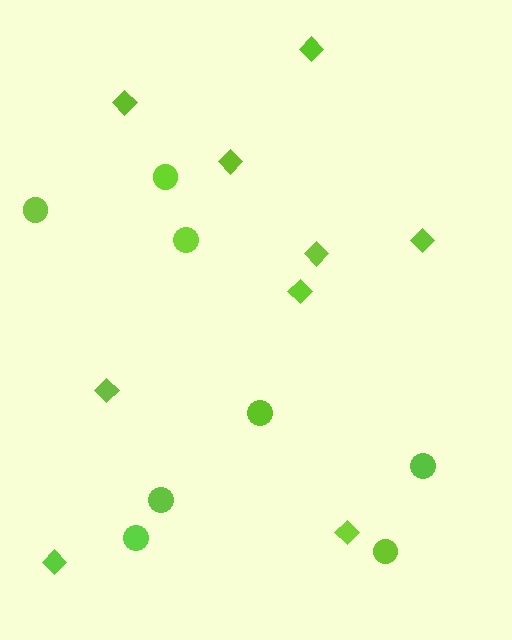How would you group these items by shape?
There are 2 groups: one group of diamonds (9) and one group of circles (8).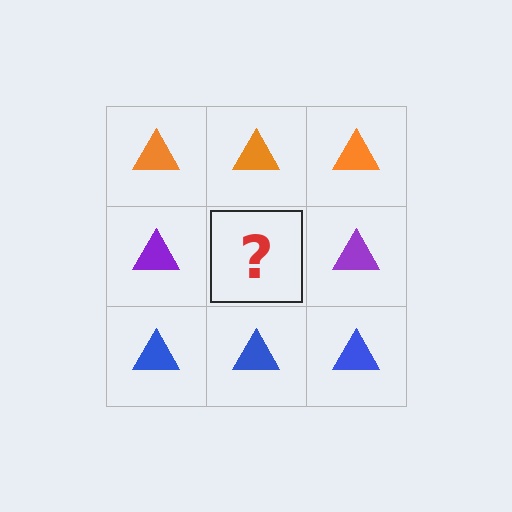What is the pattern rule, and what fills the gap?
The rule is that each row has a consistent color. The gap should be filled with a purple triangle.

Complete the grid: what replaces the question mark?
The question mark should be replaced with a purple triangle.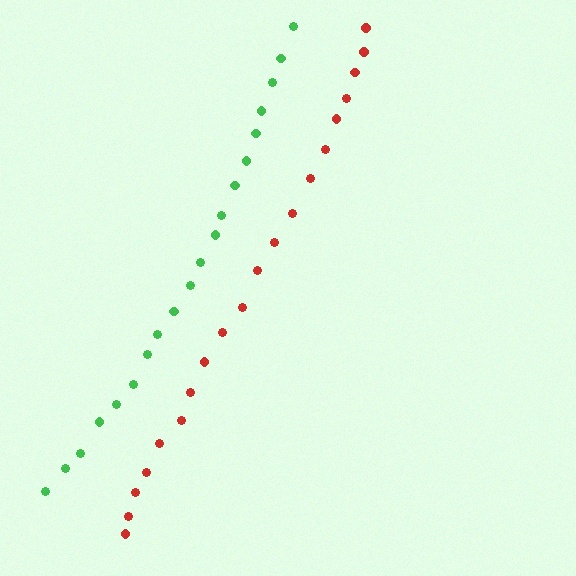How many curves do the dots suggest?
There are 2 distinct paths.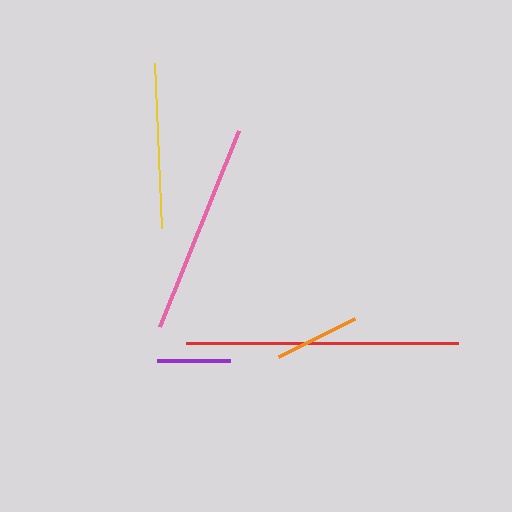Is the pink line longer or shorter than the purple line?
The pink line is longer than the purple line.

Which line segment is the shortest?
The purple line is the shortest at approximately 73 pixels.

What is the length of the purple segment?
The purple segment is approximately 73 pixels long.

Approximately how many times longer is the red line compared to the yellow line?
The red line is approximately 1.6 times the length of the yellow line.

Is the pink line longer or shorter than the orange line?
The pink line is longer than the orange line.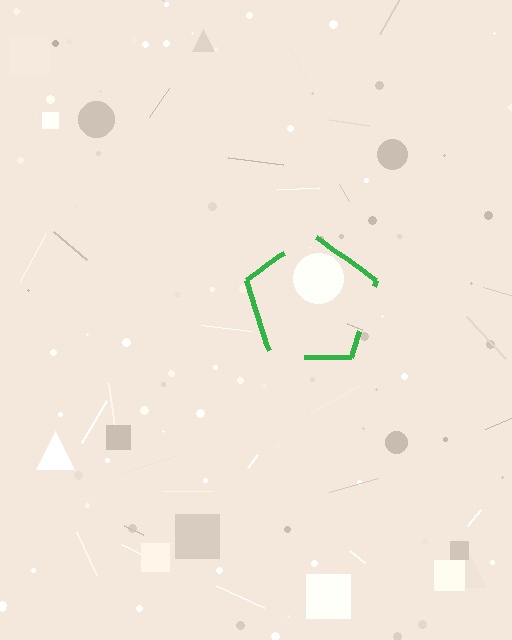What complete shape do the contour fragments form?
The contour fragments form a pentagon.